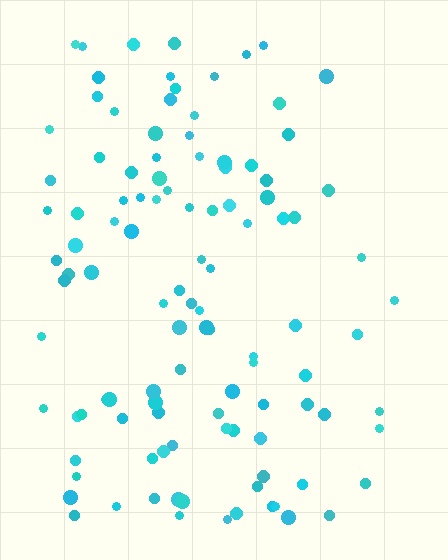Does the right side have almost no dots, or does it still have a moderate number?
Still a moderate number, just noticeably fewer than the left.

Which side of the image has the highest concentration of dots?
The left.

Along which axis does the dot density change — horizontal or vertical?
Horizontal.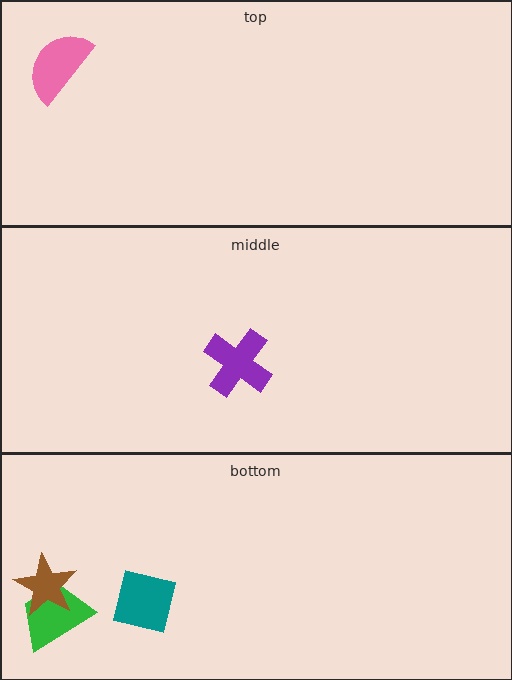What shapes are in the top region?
The pink semicircle.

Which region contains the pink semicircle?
The top region.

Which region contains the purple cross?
The middle region.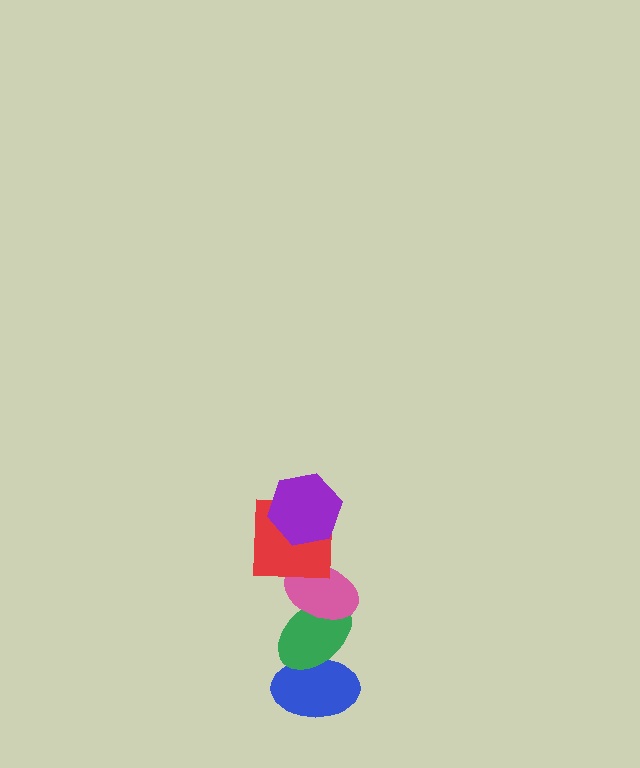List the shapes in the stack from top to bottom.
From top to bottom: the purple hexagon, the red square, the pink ellipse, the green ellipse, the blue ellipse.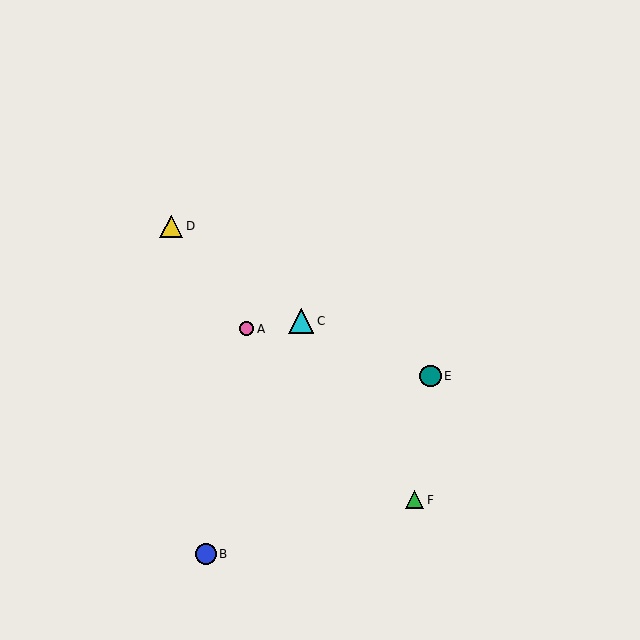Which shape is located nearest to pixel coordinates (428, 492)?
The green triangle (labeled F) at (415, 500) is nearest to that location.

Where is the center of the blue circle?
The center of the blue circle is at (206, 554).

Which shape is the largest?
The cyan triangle (labeled C) is the largest.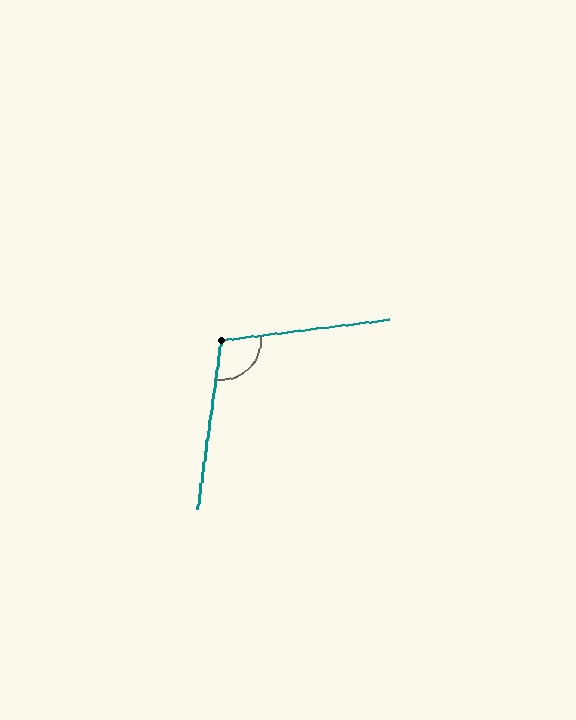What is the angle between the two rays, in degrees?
Approximately 105 degrees.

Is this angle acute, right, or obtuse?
It is obtuse.